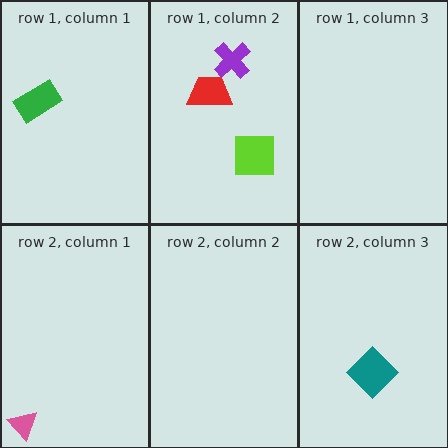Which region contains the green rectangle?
The row 1, column 1 region.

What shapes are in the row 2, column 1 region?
The pink triangle.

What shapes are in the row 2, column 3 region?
The teal diamond.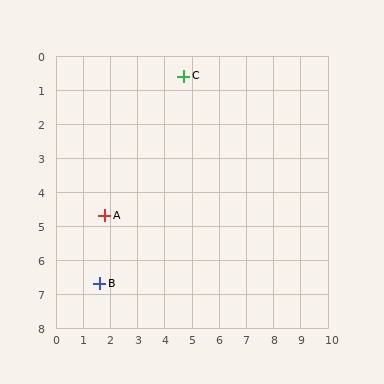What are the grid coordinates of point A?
Point A is at approximately (1.8, 4.7).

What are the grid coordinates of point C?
Point C is at approximately (4.7, 0.6).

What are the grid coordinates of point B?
Point B is at approximately (1.6, 6.7).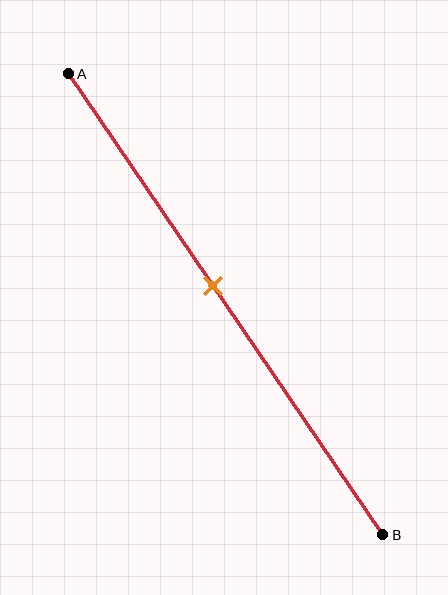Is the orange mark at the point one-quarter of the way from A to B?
No, the mark is at about 45% from A, not at the 25% one-quarter point.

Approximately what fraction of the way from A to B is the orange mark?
The orange mark is approximately 45% of the way from A to B.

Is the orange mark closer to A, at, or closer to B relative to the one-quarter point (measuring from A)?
The orange mark is closer to point B than the one-quarter point of segment AB.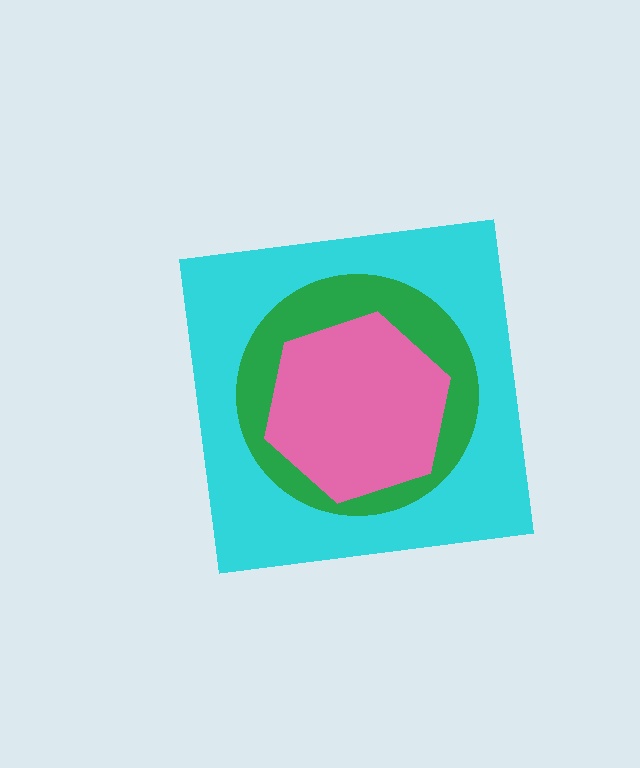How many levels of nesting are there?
3.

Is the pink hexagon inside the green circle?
Yes.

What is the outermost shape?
The cyan square.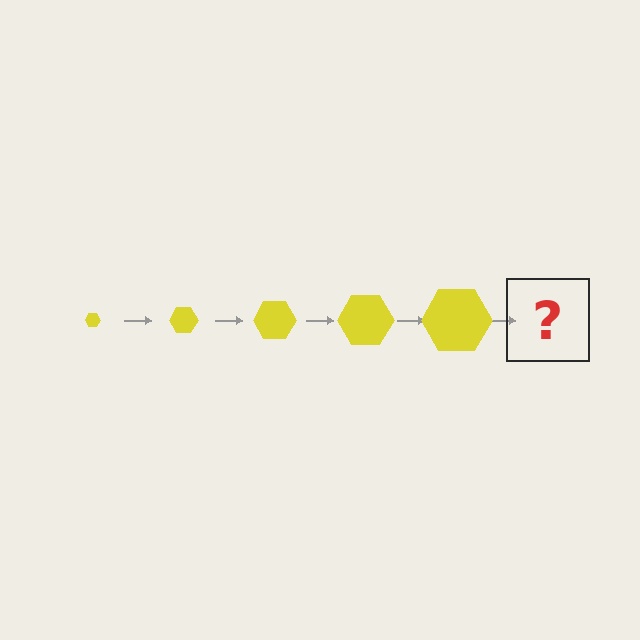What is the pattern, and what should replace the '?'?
The pattern is that the hexagon gets progressively larger each step. The '?' should be a yellow hexagon, larger than the previous one.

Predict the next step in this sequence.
The next step is a yellow hexagon, larger than the previous one.